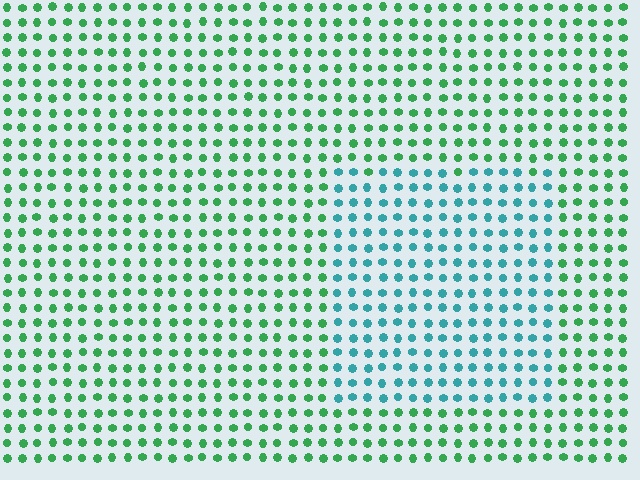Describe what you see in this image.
The image is filled with small green elements in a uniform arrangement. A rectangle-shaped region is visible where the elements are tinted to a slightly different hue, forming a subtle color boundary.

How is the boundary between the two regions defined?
The boundary is defined purely by a slight shift in hue (about 47 degrees). Spacing, size, and orientation are identical on both sides.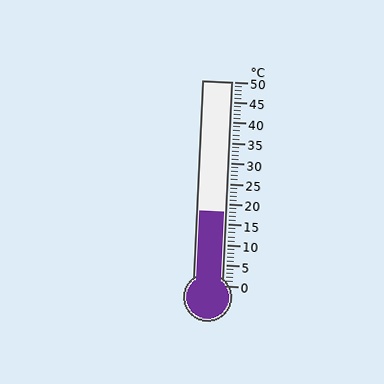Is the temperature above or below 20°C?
The temperature is below 20°C.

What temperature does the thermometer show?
The thermometer shows approximately 18°C.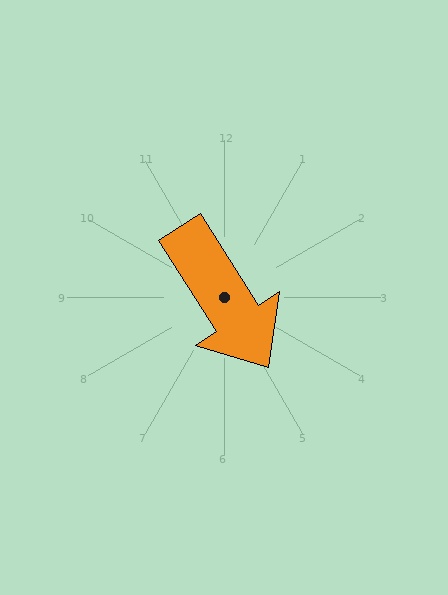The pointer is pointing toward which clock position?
Roughly 5 o'clock.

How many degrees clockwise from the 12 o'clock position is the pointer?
Approximately 148 degrees.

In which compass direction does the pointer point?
Southeast.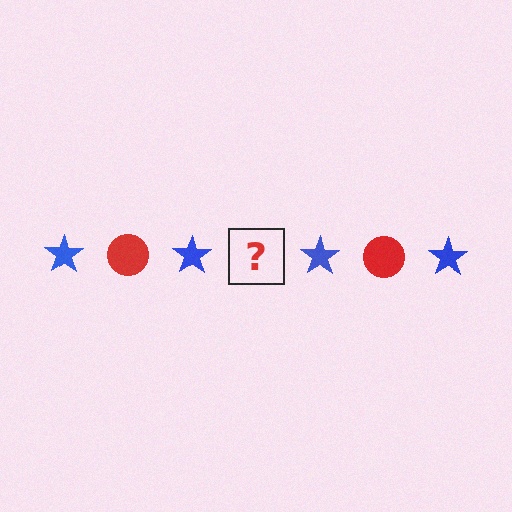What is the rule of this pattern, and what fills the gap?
The rule is that the pattern alternates between blue star and red circle. The gap should be filled with a red circle.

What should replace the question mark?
The question mark should be replaced with a red circle.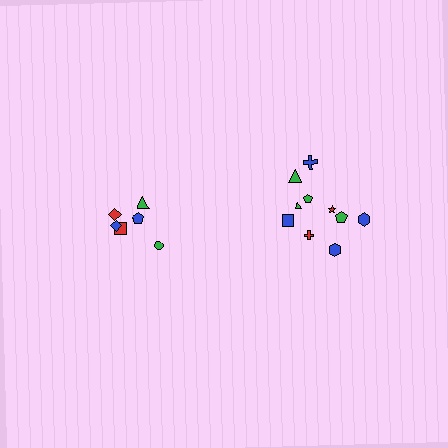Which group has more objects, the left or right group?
The right group.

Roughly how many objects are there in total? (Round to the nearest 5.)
Roughly 15 objects in total.